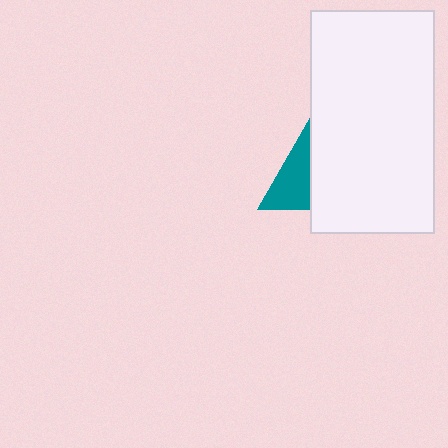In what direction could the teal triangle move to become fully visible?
The teal triangle could move left. That would shift it out from behind the white rectangle entirely.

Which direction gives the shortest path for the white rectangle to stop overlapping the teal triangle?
Moving right gives the shortest separation.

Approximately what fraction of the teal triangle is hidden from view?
Roughly 68% of the teal triangle is hidden behind the white rectangle.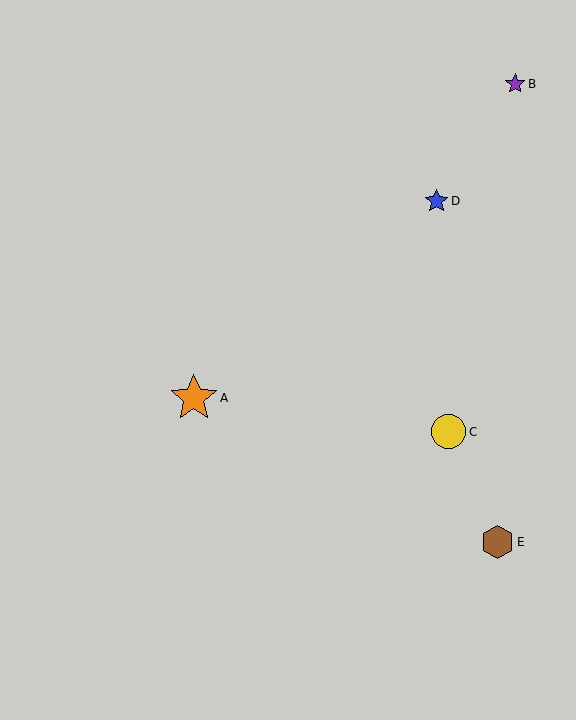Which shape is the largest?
The orange star (labeled A) is the largest.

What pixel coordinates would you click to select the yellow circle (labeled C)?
Click at (449, 432) to select the yellow circle C.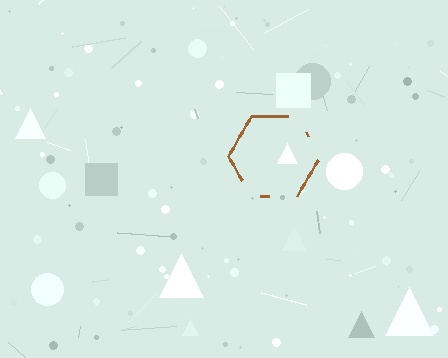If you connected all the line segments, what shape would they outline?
They would outline a hexagon.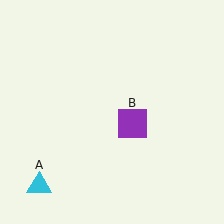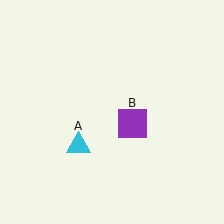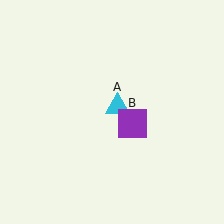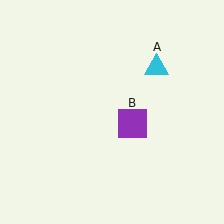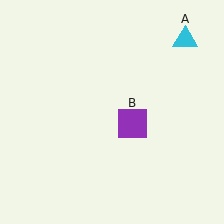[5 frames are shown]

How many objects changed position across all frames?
1 object changed position: cyan triangle (object A).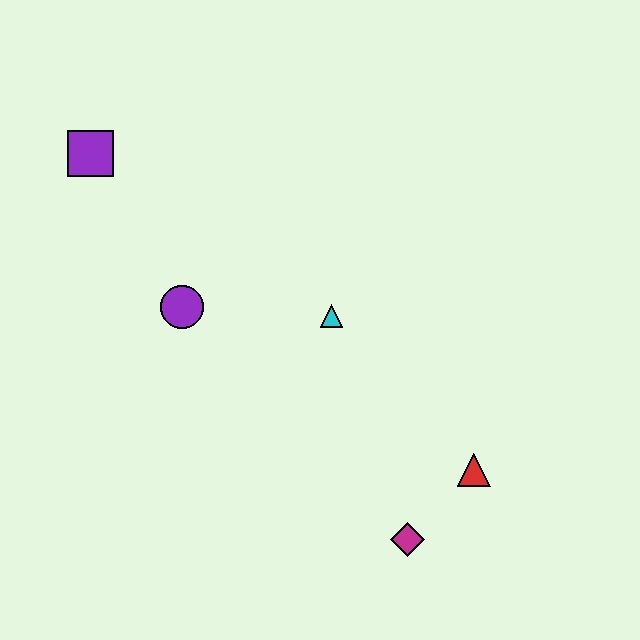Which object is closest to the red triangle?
The magenta diamond is closest to the red triangle.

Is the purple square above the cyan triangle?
Yes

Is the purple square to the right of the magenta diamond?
No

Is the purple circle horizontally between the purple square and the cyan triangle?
Yes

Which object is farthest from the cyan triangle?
The purple square is farthest from the cyan triangle.